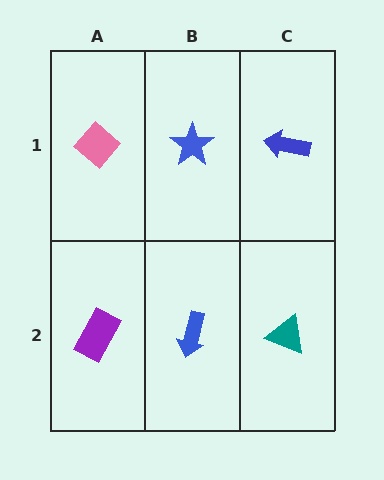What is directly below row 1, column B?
A blue arrow.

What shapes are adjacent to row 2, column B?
A blue star (row 1, column B), a purple rectangle (row 2, column A), a teal triangle (row 2, column C).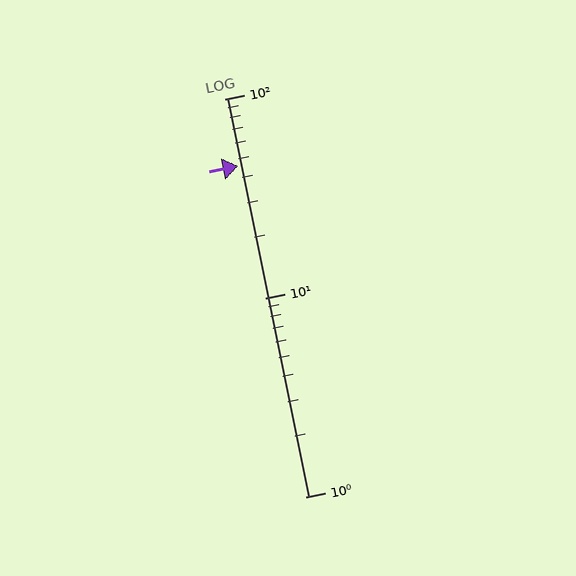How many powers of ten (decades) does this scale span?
The scale spans 2 decades, from 1 to 100.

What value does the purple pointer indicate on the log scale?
The pointer indicates approximately 46.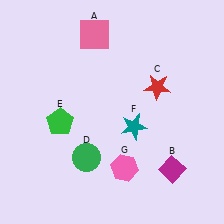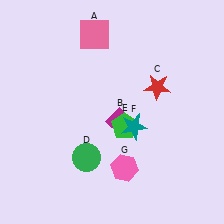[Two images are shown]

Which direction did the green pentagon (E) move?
The green pentagon (E) moved right.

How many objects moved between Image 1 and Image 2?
2 objects moved between the two images.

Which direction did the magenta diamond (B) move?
The magenta diamond (B) moved left.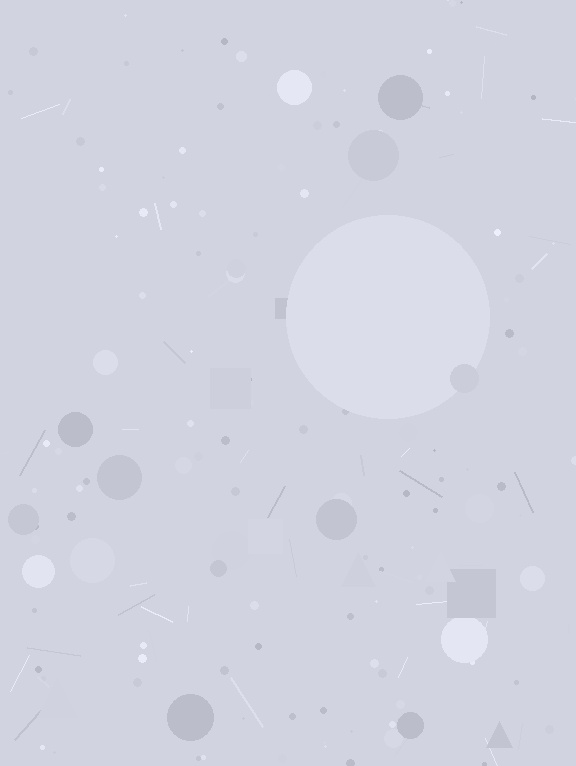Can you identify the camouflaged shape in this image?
The camouflaged shape is a circle.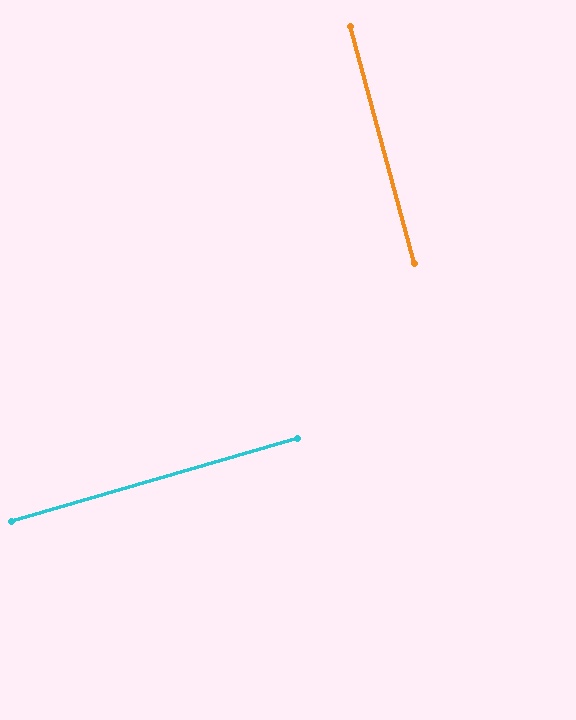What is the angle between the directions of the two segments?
Approximately 89 degrees.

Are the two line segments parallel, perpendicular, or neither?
Perpendicular — they meet at approximately 89°.